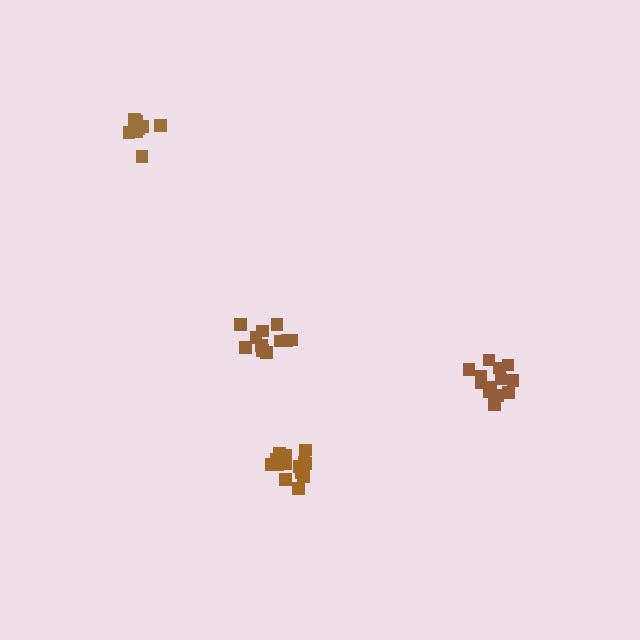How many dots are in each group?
Group 1: 11 dots, Group 2: 13 dots, Group 3: 8 dots, Group 4: 14 dots (46 total).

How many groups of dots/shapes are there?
There are 4 groups.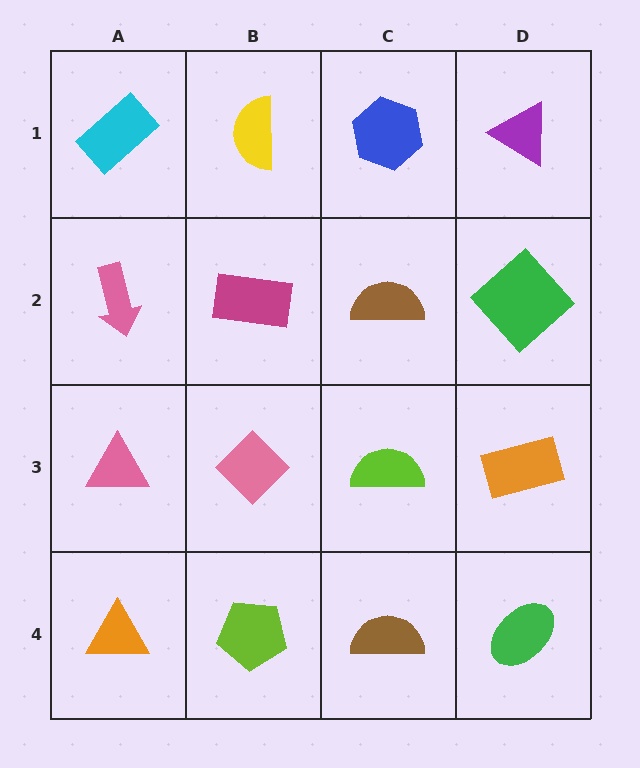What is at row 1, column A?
A cyan rectangle.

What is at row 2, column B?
A magenta rectangle.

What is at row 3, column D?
An orange rectangle.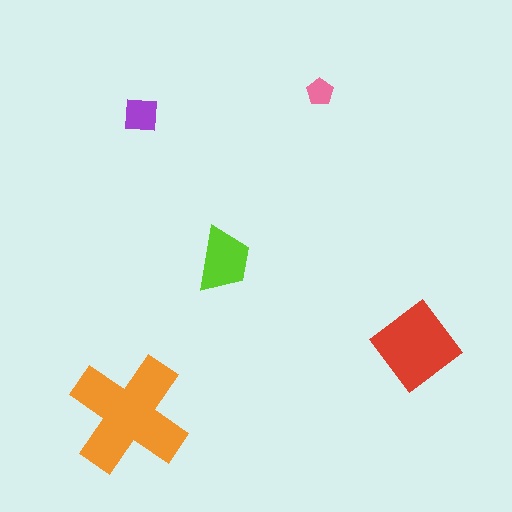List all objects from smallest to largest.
The pink pentagon, the purple square, the lime trapezoid, the red diamond, the orange cross.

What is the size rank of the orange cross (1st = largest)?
1st.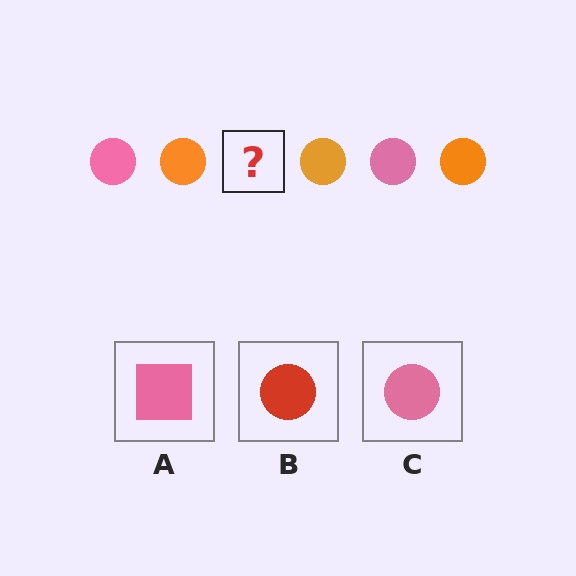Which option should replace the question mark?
Option C.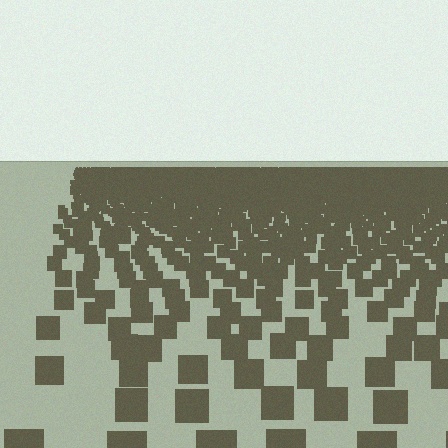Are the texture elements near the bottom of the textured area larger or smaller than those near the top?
Larger. Near the bottom, elements are closer to the viewer and appear at a bigger on-screen size.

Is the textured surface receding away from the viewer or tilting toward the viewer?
The surface is receding away from the viewer. Texture elements get smaller and denser toward the top.